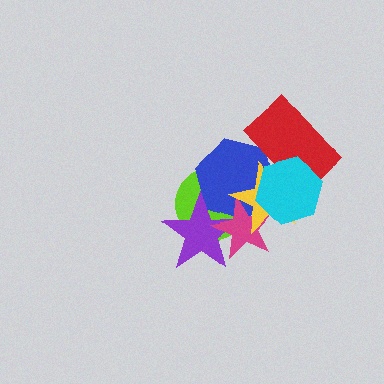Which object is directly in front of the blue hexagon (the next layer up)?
The purple star is directly in front of the blue hexagon.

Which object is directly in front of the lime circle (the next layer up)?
The blue hexagon is directly in front of the lime circle.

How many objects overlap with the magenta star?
5 objects overlap with the magenta star.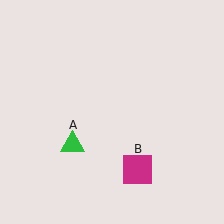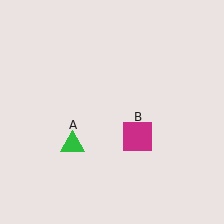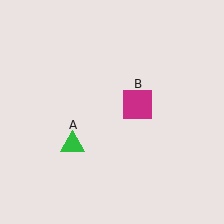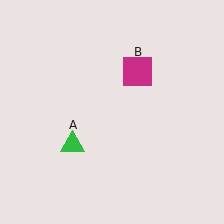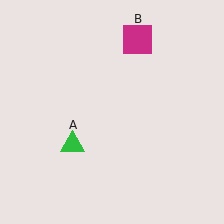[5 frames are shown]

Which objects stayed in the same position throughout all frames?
Green triangle (object A) remained stationary.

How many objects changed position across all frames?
1 object changed position: magenta square (object B).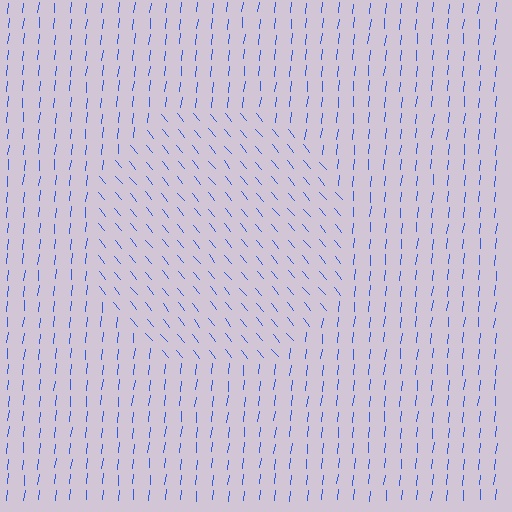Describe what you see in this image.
The image is filled with small blue line segments. A circle region in the image has lines oriented differently from the surrounding lines, creating a visible texture boundary.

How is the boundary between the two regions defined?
The boundary is defined purely by a change in line orientation (approximately 45 degrees difference). All lines are the same color and thickness.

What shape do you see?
I see a circle.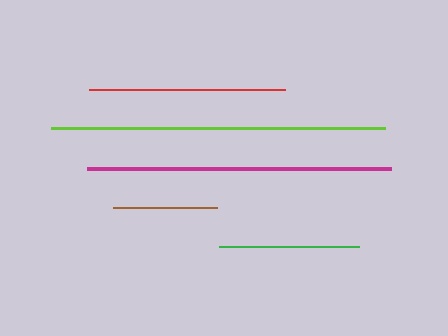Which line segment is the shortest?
The brown line is the shortest at approximately 104 pixels.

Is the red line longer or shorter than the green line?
The red line is longer than the green line.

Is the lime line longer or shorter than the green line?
The lime line is longer than the green line.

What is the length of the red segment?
The red segment is approximately 196 pixels long.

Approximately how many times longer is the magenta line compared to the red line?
The magenta line is approximately 1.6 times the length of the red line.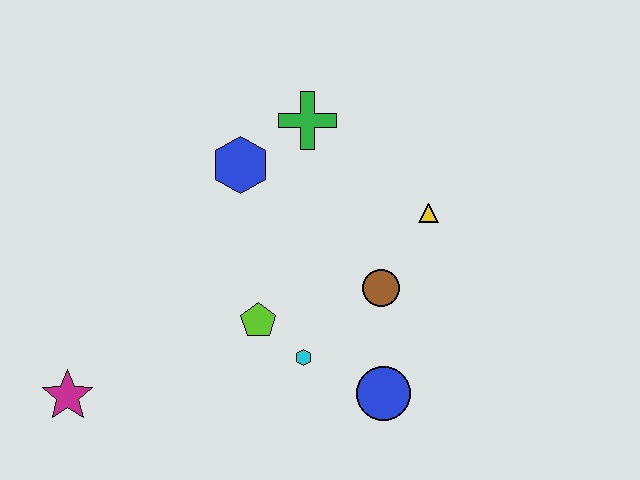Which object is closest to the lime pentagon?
The cyan hexagon is closest to the lime pentagon.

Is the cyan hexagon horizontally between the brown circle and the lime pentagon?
Yes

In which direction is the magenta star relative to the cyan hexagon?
The magenta star is to the left of the cyan hexagon.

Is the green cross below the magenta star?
No